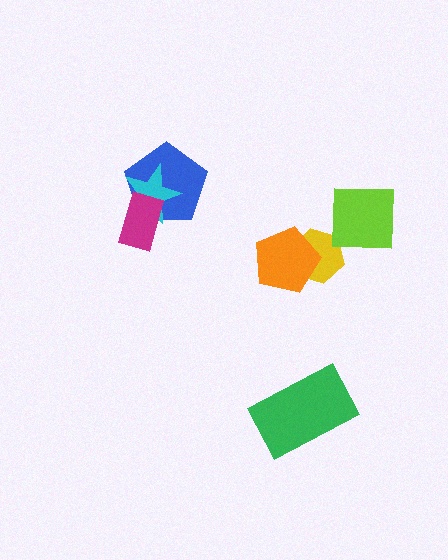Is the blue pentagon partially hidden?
Yes, it is partially covered by another shape.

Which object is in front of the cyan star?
The magenta rectangle is in front of the cyan star.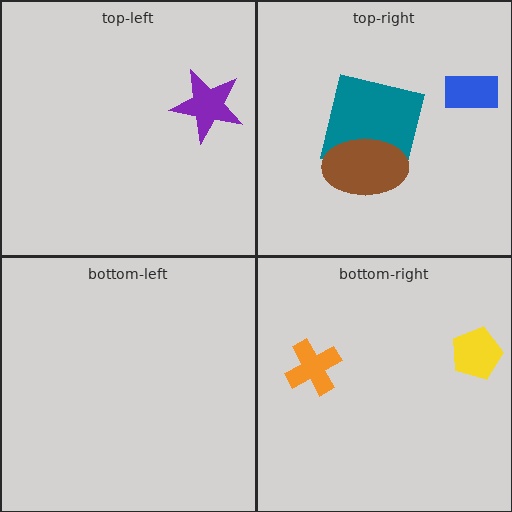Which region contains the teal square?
The top-right region.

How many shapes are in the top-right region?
3.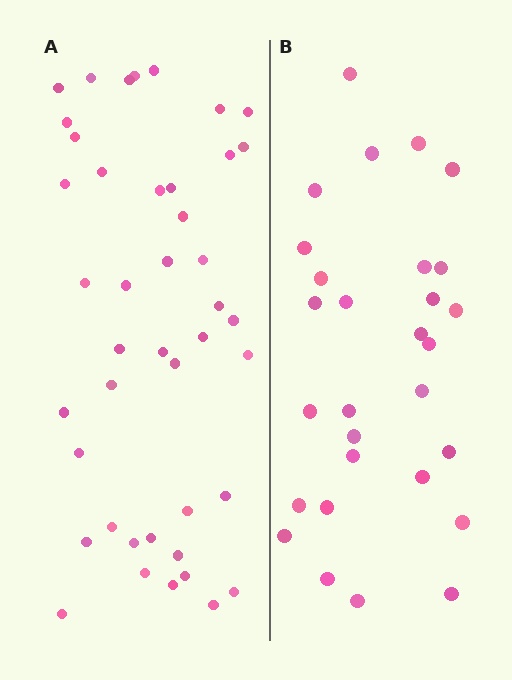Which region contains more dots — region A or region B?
Region A (the left region) has more dots.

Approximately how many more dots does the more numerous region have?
Region A has approximately 15 more dots than region B.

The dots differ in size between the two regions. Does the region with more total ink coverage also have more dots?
No. Region B has more total ink coverage because its dots are larger, but region A actually contains more individual dots. Total area can be misleading — the number of items is what matters here.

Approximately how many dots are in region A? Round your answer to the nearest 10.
About 40 dots. (The exact count is 43, which rounds to 40.)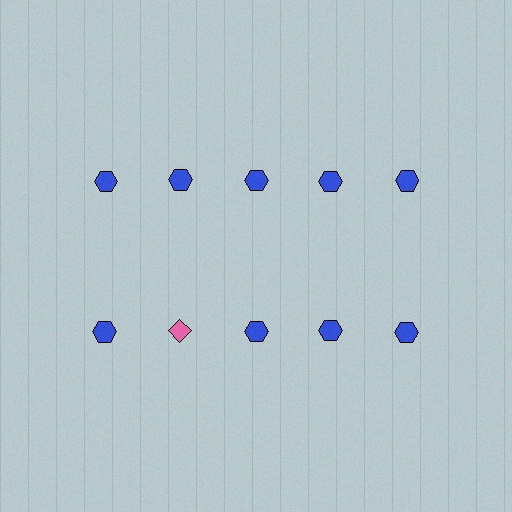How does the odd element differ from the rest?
It differs in both color (pink instead of blue) and shape (diamond instead of hexagon).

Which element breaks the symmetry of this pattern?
The pink diamond in the second row, second from left column breaks the symmetry. All other shapes are blue hexagons.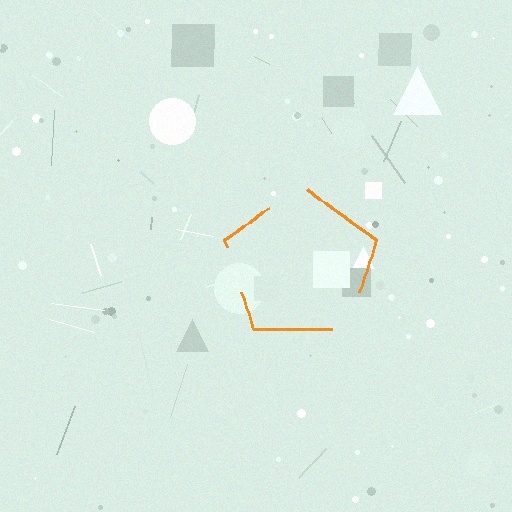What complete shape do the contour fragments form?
The contour fragments form a pentagon.